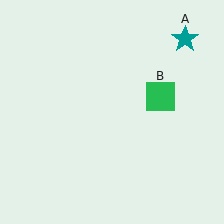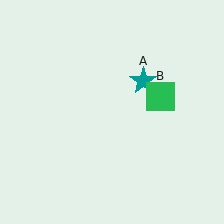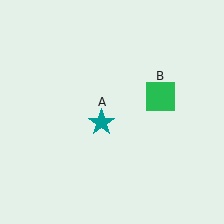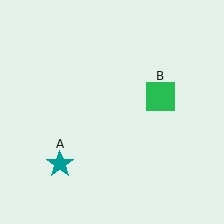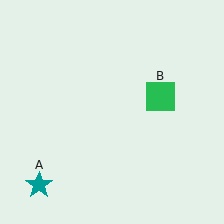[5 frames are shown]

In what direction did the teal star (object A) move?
The teal star (object A) moved down and to the left.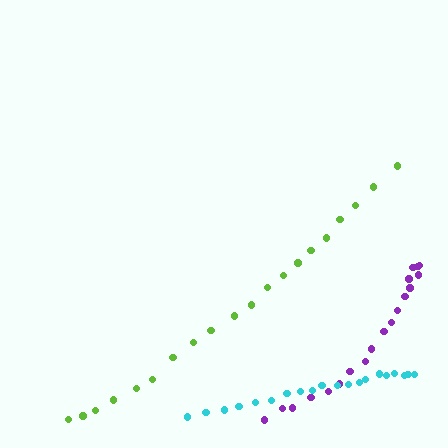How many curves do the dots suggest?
There are 3 distinct paths.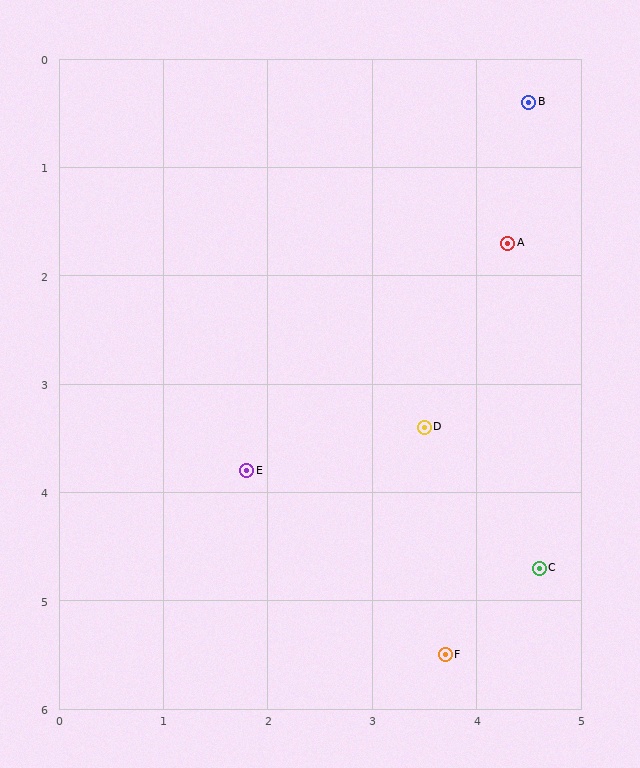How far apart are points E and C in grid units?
Points E and C are about 2.9 grid units apart.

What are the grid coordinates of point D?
Point D is at approximately (3.5, 3.4).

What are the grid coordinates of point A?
Point A is at approximately (4.3, 1.7).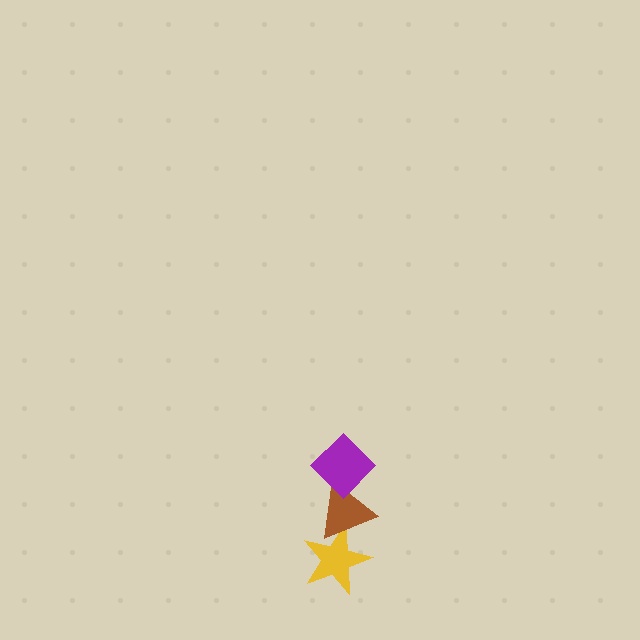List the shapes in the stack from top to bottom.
From top to bottom: the purple diamond, the brown triangle, the yellow star.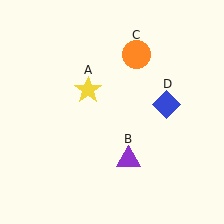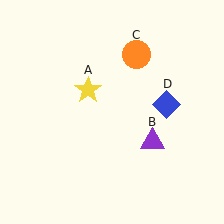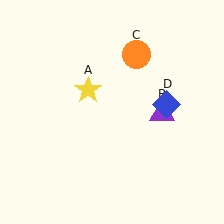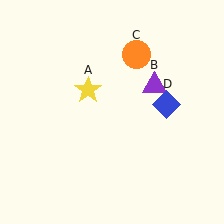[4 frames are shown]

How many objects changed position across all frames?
1 object changed position: purple triangle (object B).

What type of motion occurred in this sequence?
The purple triangle (object B) rotated counterclockwise around the center of the scene.